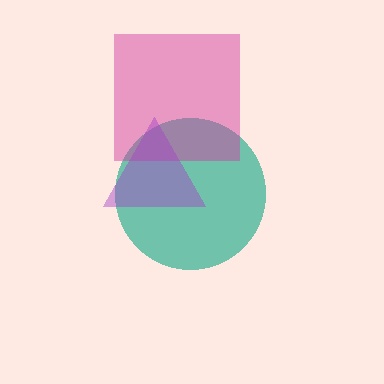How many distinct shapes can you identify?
There are 3 distinct shapes: a teal circle, a magenta square, a purple triangle.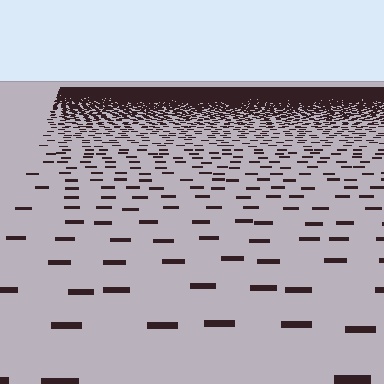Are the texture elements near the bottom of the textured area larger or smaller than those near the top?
Larger. Near the bottom, elements are closer to the viewer and appear at a bigger on-screen size.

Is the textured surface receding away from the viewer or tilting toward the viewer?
The surface is receding away from the viewer. Texture elements get smaller and denser toward the top.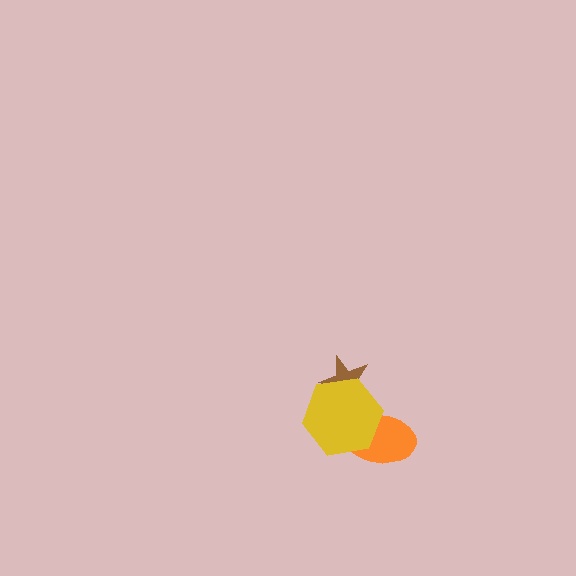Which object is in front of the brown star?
The yellow hexagon is in front of the brown star.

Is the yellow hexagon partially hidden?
No, no other shape covers it.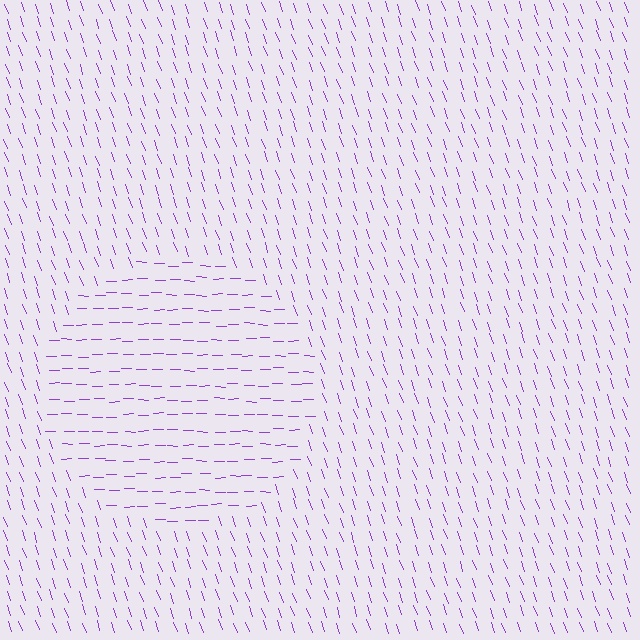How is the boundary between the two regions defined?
The boundary is defined purely by a change in line orientation (approximately 70 degrees difference). All lines are the same color and thickness.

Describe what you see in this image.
The image is filled with small purple line segments. A circle region in the image has lines oriented differently from the surrounding lines, creating a visible texture boundary.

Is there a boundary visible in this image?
Yes, there is a texture boundary formed by a change in line orientation.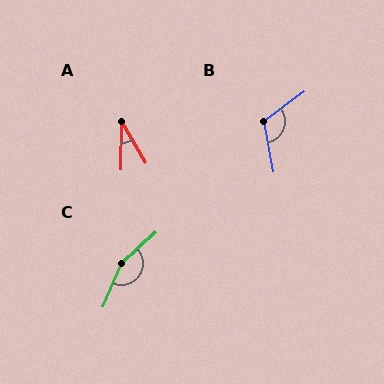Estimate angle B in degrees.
Approximately 116 degrees.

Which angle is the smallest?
A, at approximately 31 degrees.